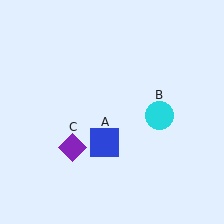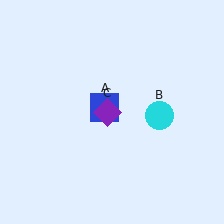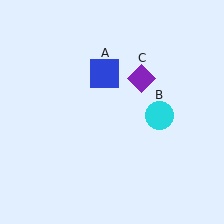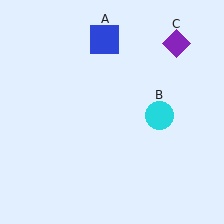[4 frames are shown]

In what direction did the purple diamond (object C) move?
The purple diamond (object C) moved up and to the right.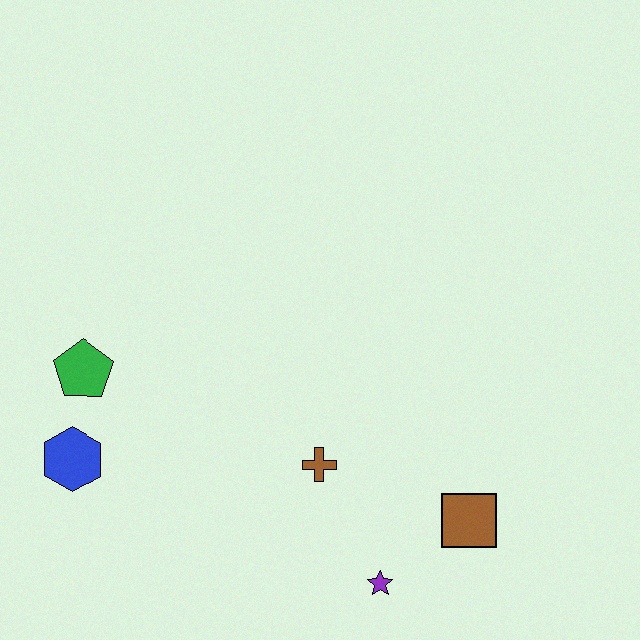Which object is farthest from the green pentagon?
The brown square is farthest from the green pentagon.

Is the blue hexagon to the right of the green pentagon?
No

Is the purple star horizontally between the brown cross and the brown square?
Yes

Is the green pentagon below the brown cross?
No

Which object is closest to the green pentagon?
The blue hexagon is closest to the green pentagon.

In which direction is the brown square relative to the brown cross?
The brown square is to the right of the brown cross.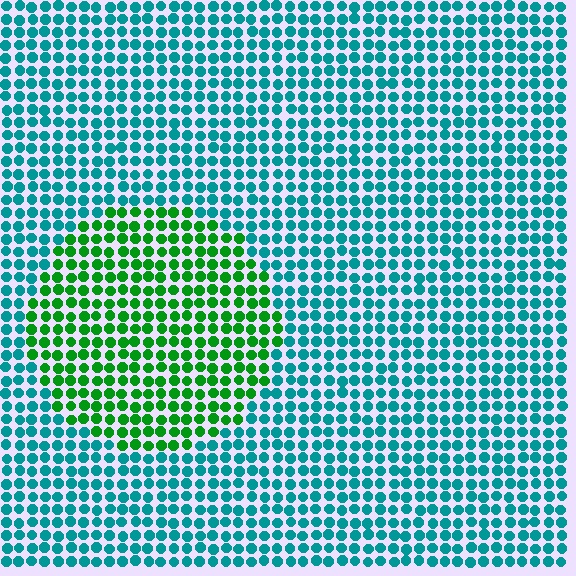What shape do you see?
I see a circle.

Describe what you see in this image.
The image is filled with small teal elements in a uniform arrangement. A circle-shaped region is visible where the elements are tinted to a slightly different hue, forming a subtle color boundary.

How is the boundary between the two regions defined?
The boundary is defined purely by a slight shift in hue (about 53 degrees). Spacing, size, and orientation are identical on both sides.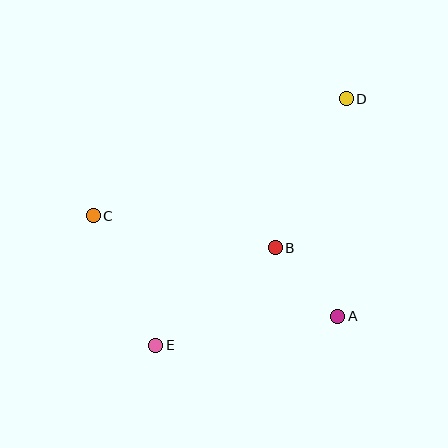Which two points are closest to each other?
Points A and B are closest to each other.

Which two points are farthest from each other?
Points D and E are farthest from each other.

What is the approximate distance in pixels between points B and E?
The distance between B and E is approximately 154 pixels.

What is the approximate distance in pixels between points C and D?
The distance between C and D is approximately 279 pixels.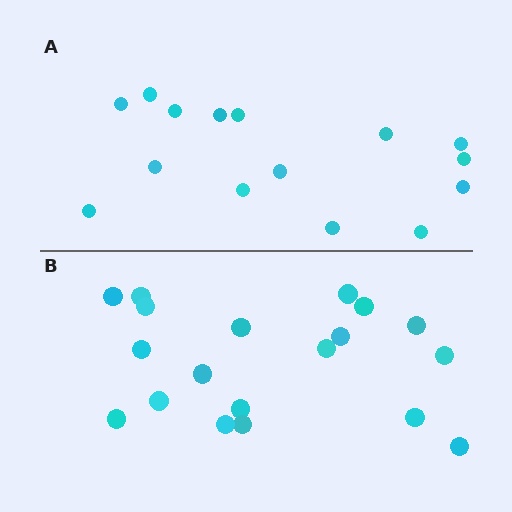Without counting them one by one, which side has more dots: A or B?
Region B (the bottom region) has more dots.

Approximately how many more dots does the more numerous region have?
Region B has about 4 more dots than region A.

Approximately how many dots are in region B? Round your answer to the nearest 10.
About 20 dots. (The exact count is 19, which rounds to 20.)